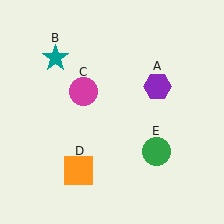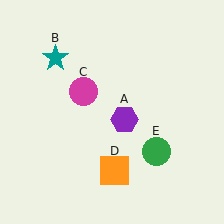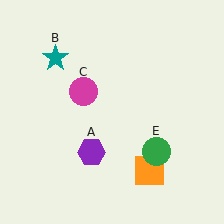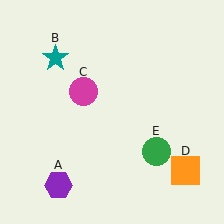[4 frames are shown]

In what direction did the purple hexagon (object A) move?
The purple hexagon (object A) moved down and to the left.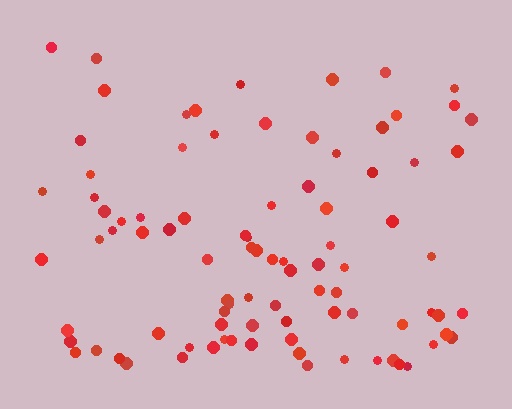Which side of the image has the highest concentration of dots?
The bottom.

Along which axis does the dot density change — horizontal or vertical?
Vertical.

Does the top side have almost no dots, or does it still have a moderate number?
Still a moderate number, just noticeably fewer than the bottom.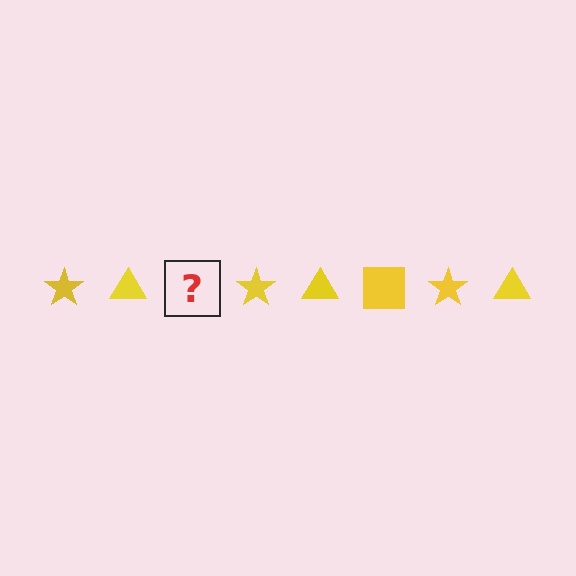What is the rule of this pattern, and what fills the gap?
The rule is that the pattern cycles through star, triangle, square shapes in yellow. The gap should be filled with a yellow square.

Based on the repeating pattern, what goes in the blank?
The blank should be a yellow square.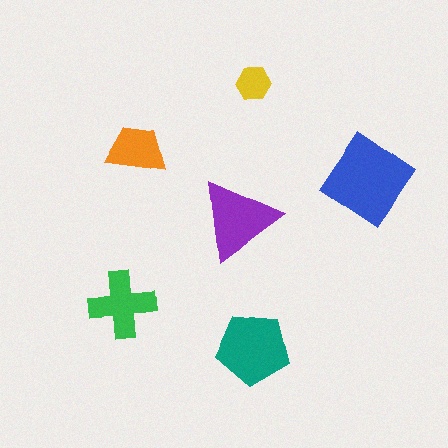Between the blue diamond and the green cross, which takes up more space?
The blue diamond.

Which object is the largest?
The blue diamond.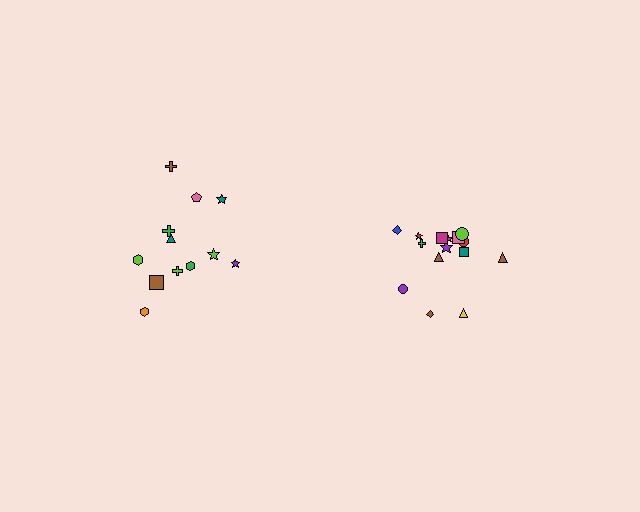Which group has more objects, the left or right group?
The right group.